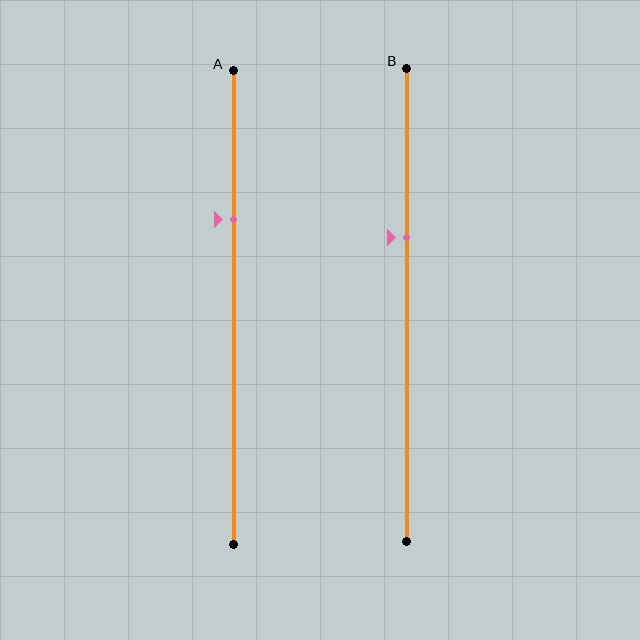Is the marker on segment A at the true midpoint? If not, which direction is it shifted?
No, the marker on segment A is shifted upward by about 19% of the segment length.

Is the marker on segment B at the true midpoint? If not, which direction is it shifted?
No, the marker on segment B is shifted upward by about 14% of the segment length.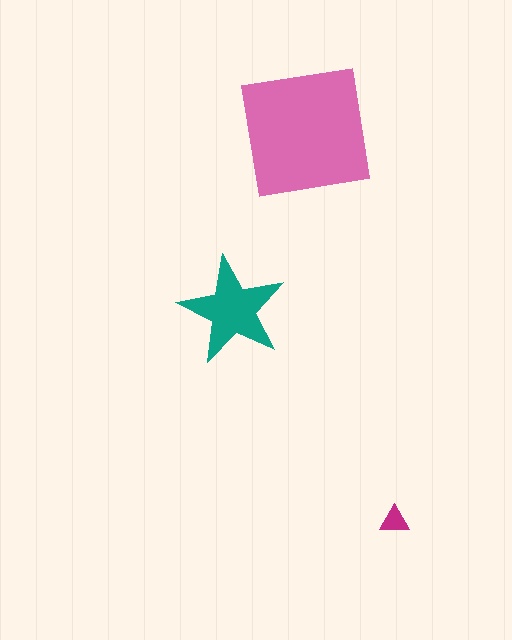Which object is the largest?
The pink square.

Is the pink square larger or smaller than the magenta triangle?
Larger.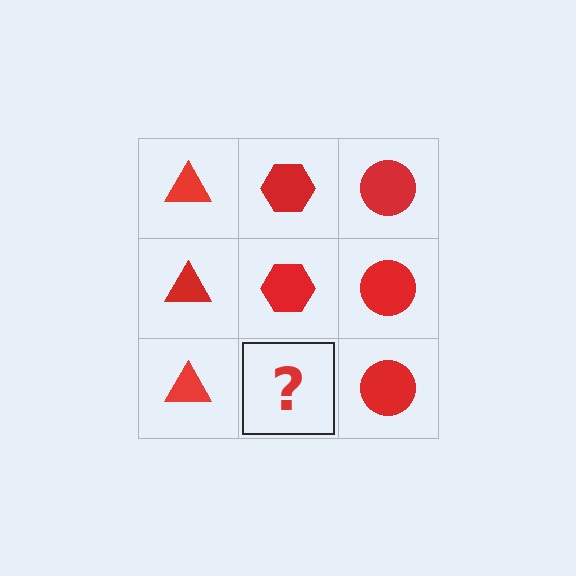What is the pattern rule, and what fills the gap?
The rule is that each column has a consistent shape. The gap should be filled with a red hexagon.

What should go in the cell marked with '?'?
The missing cell should contain a red hexagon.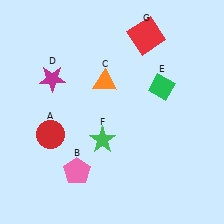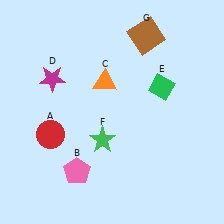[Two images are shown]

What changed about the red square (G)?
In Image 1, G is red. In Image 2, it changed to brown.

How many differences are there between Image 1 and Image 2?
There is 1 difference between the two images.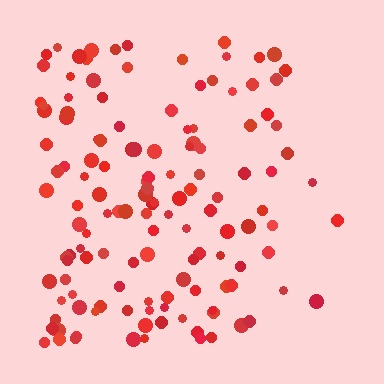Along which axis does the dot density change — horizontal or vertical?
Horizontal.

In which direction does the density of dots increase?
From right to left, with the left side densest.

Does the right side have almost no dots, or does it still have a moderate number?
Still a moderate number, just noticeably fewer than the left.